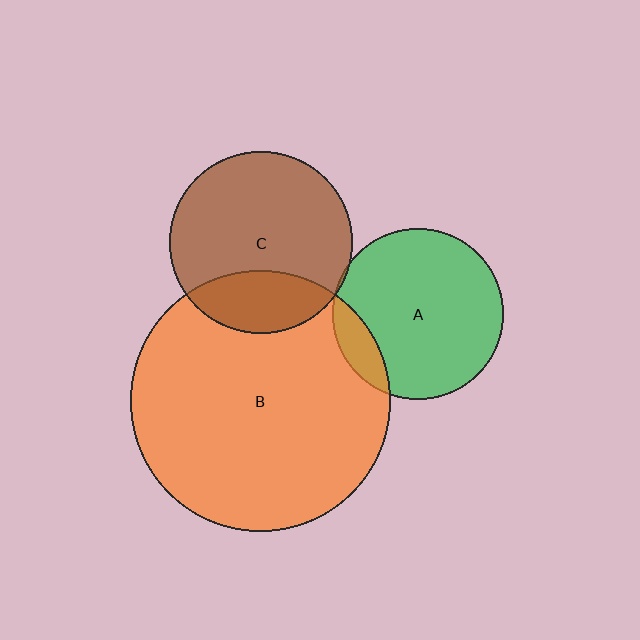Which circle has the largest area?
Circle B (orange).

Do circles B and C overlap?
Yes.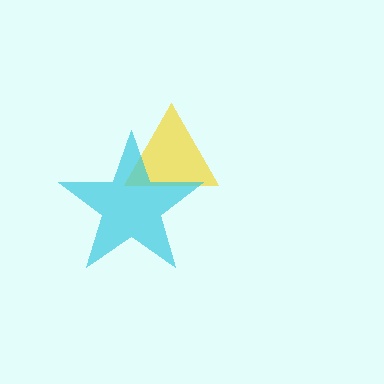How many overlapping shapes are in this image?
There are 2 overlapping shapes in the image.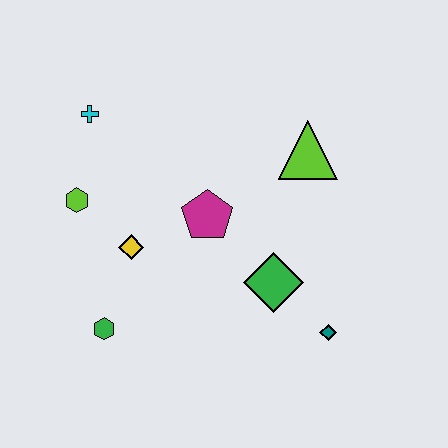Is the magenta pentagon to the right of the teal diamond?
No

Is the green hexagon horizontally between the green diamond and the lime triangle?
No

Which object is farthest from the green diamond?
The cyan cross is farthest from the green diamond.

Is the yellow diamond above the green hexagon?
Yes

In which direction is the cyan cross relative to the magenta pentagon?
The cyan cross is to the left of the magenta pentagon.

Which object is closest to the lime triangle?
The magenta pentagon is closest to the lime triangle.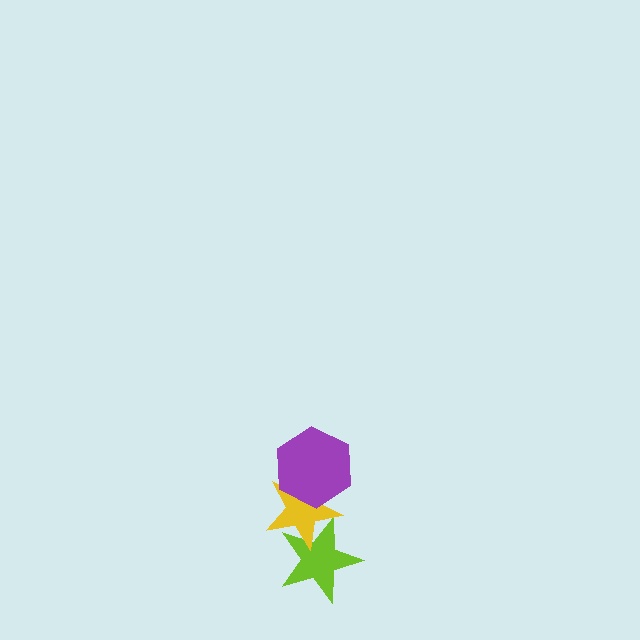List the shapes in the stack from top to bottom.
From top to bottom: the purple hexagon, the yellow star, the lime star.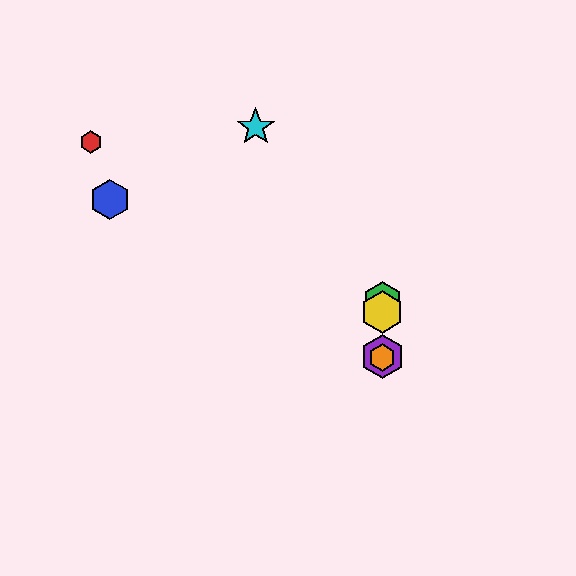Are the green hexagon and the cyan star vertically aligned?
No, the green hexagon is at x≈382 and the cyan star is at x≈256.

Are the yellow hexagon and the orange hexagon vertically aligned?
Yes, both are at x≈382.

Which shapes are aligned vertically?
The green hexagon, the yellow hexagon, the purple hexagon, the orange hexagon are aligned vertically.